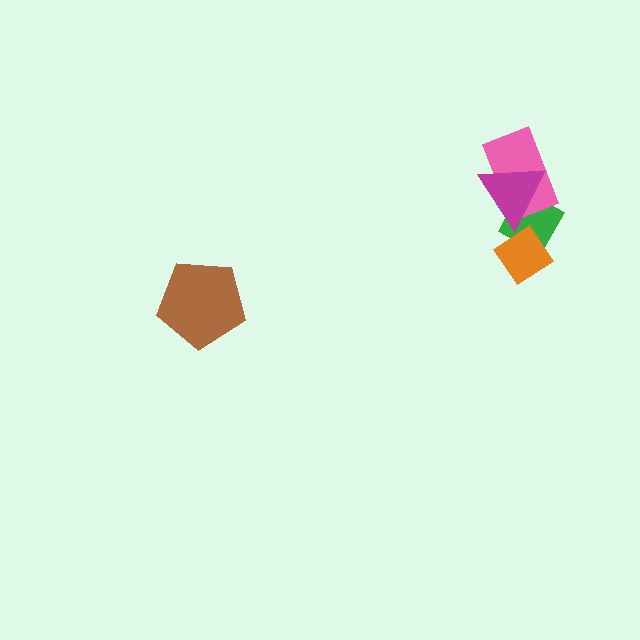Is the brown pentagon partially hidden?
No, no other shape covers it.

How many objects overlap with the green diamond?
3 objects overlap with the green diamond.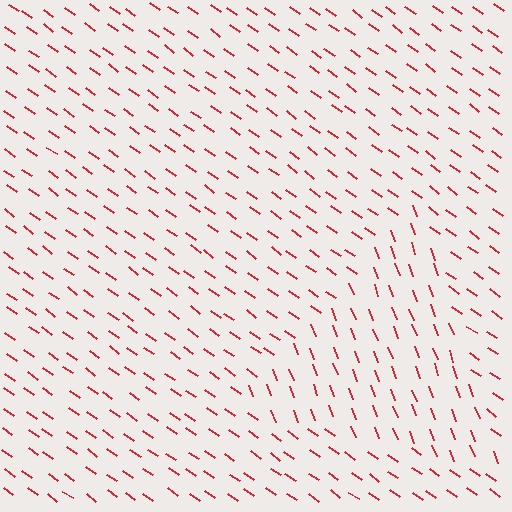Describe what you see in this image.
The image is filled with small red line segments. A triangle region in the image has lines oriented differently from the surrounding lines, creating a visible texture boundary.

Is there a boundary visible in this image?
Yes, there is a texture boundary formed by a change in line orientation.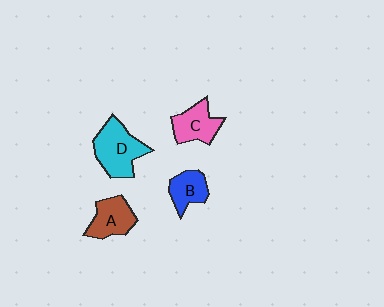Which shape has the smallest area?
Shape B (blue).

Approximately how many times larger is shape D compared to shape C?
Approximately 1.4 times.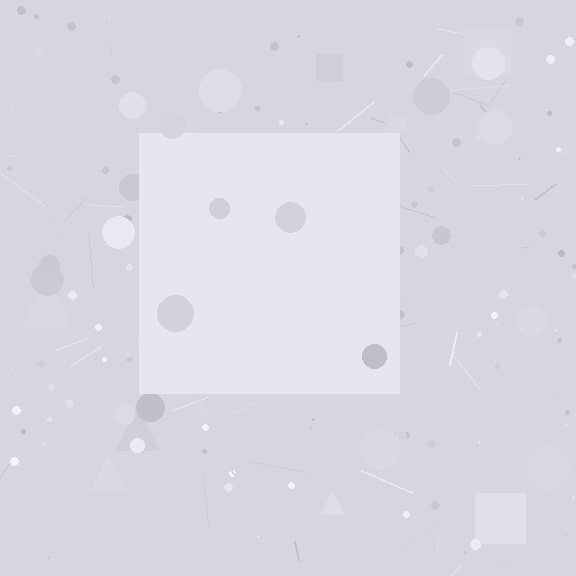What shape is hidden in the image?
A square is hidden in the image.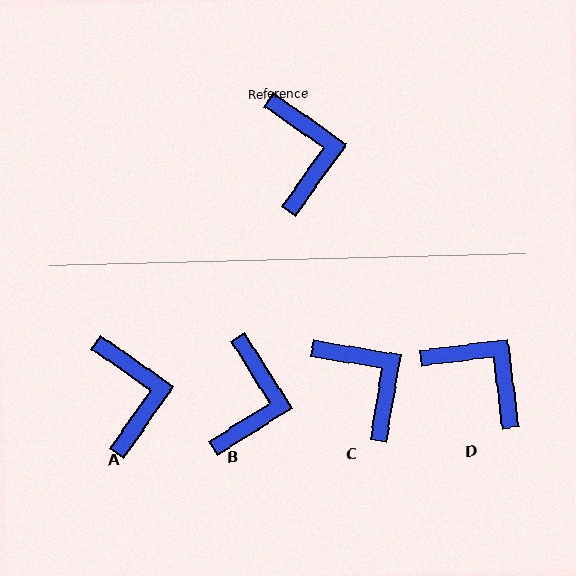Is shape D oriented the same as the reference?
No, it is off by about 42 degrees.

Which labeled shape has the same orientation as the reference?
A.